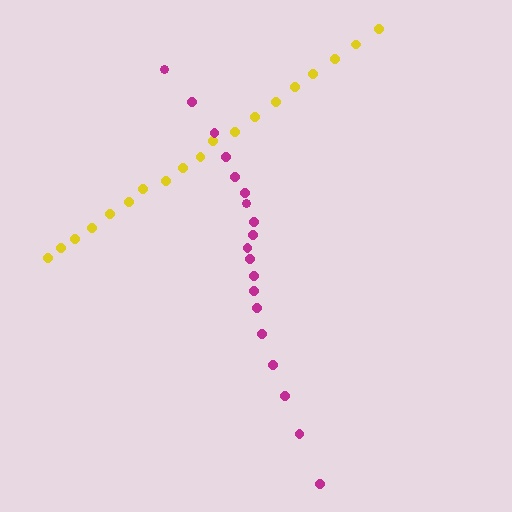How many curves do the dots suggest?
There are 2 distinct paths.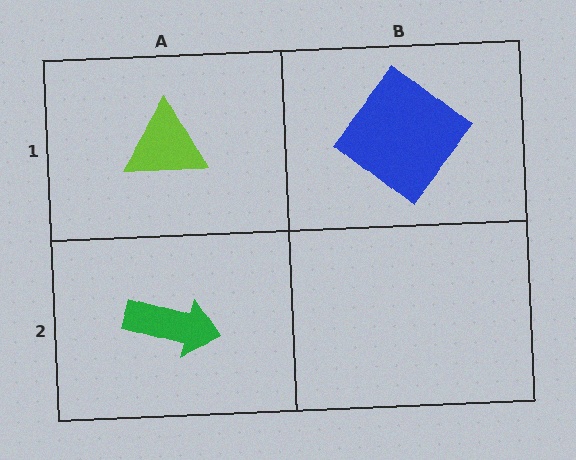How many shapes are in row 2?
1 shape.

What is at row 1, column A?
A lime triangle.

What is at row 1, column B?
A blue diamond.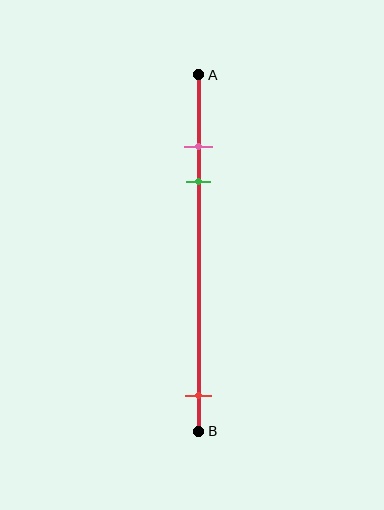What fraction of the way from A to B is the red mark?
The red mark is approximately 90% (0.9) of the way from A to B.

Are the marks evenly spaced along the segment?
No, the marks are not evenly spaced.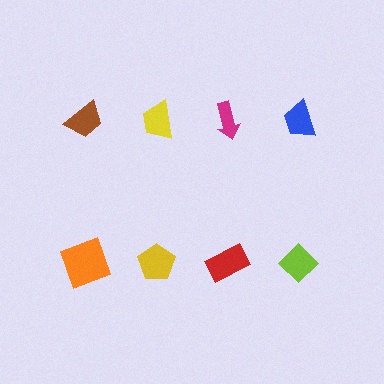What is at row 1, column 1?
A brown trapezoid.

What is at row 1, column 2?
A yellow trapezoid.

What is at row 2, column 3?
A red rectangle.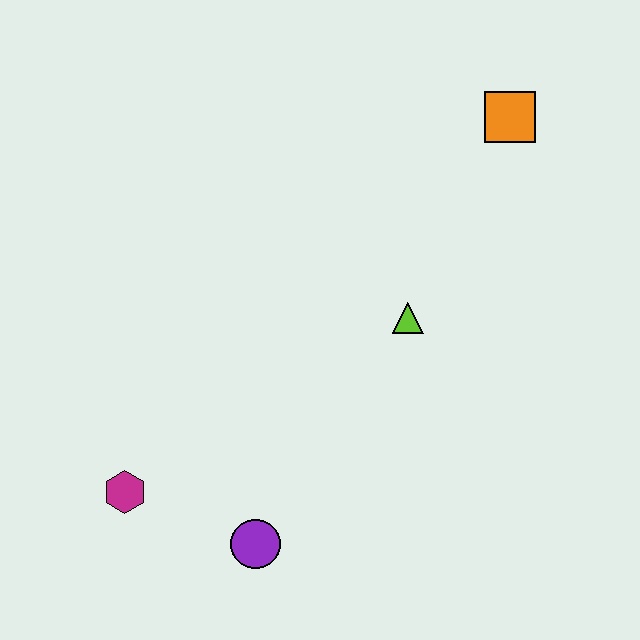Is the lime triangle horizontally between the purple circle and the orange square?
Yes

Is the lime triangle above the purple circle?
Yes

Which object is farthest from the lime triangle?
The magenta hexagon is farthest from the lime triangle.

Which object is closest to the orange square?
The lime triangle is closest to the orange square.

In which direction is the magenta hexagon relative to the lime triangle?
The magenta hexagon is to the left of the lime triangle.